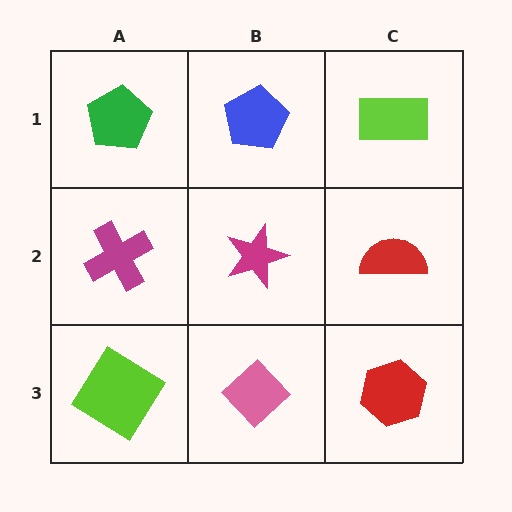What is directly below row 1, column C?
A red semicircle.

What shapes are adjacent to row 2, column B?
A blue pentagon (row 1, column B), a pink diamond (row 3, column B), a magenta cross (row 2, column A), a red semicircle (row 2, column C).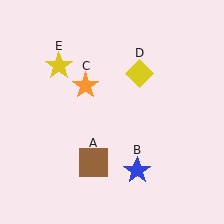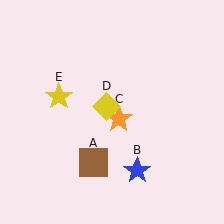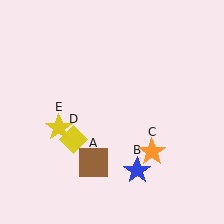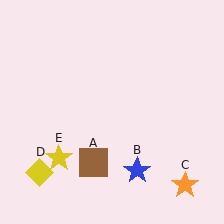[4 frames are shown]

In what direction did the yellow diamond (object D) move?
The yellow diamond (object D) moved down and to the left.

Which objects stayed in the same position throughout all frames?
Brown square (object A) and blue star (object B) remained stationary.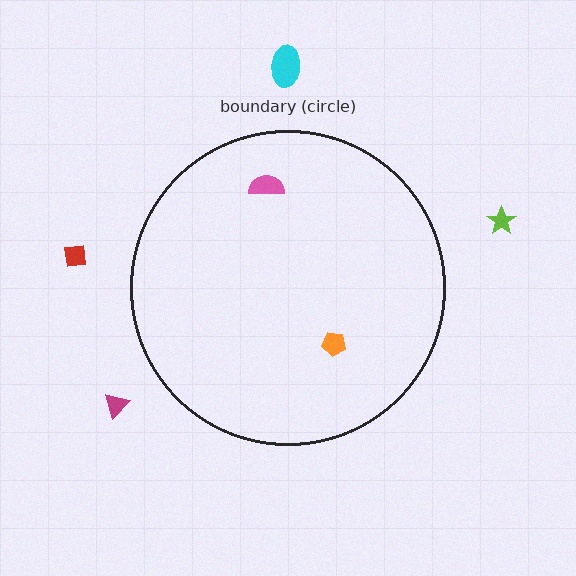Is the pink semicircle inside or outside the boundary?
Inside.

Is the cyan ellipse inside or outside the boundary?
Outside.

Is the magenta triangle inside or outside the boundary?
Outside.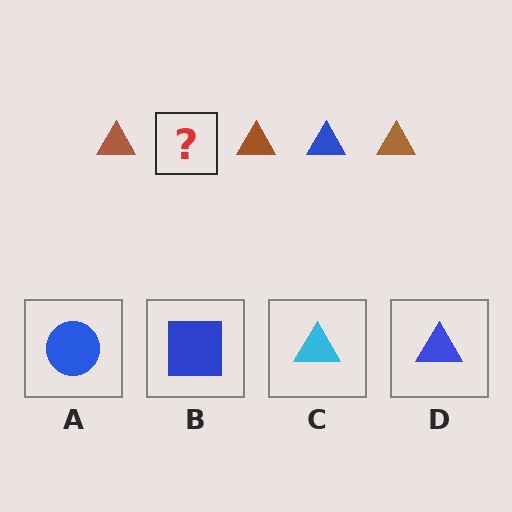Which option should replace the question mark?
Option D.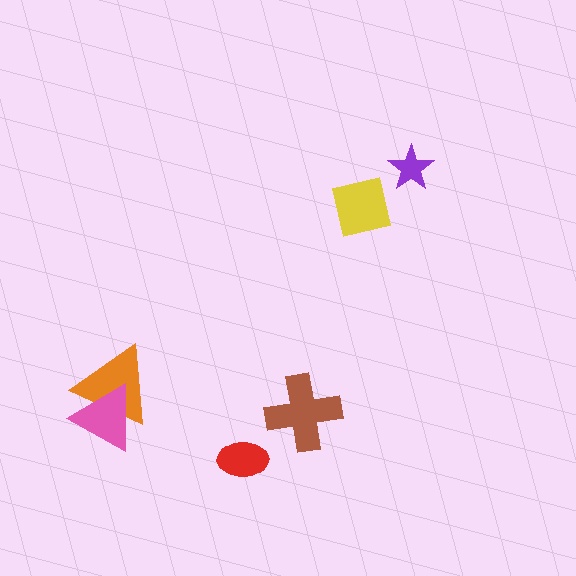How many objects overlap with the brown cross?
0 objects overlap with the brown cross.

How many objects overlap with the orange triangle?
1 object overlaps with the orange triangle.